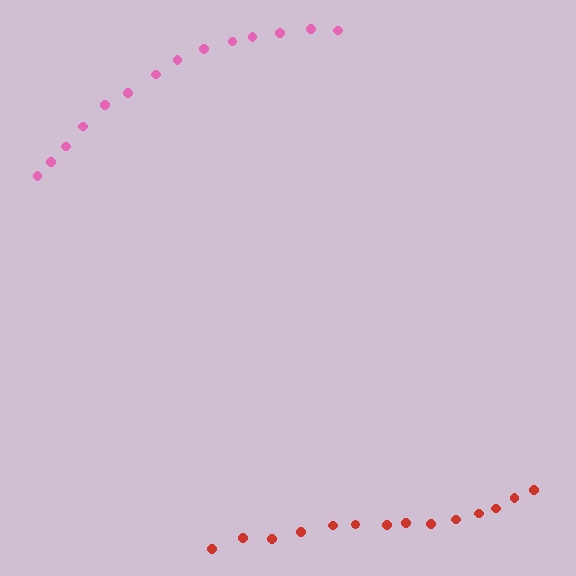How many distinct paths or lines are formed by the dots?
There are 2 distinct paths.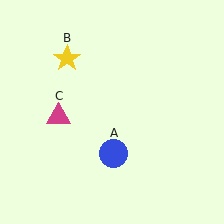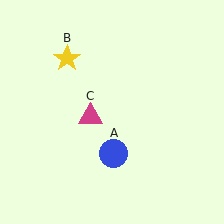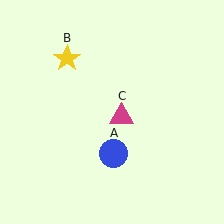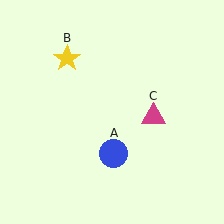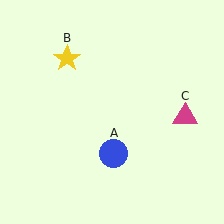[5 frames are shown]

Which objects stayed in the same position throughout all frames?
Blue circle (object A) and yellow star (object B) remained stationary.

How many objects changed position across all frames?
1 object changed position: magenta triangle (object C).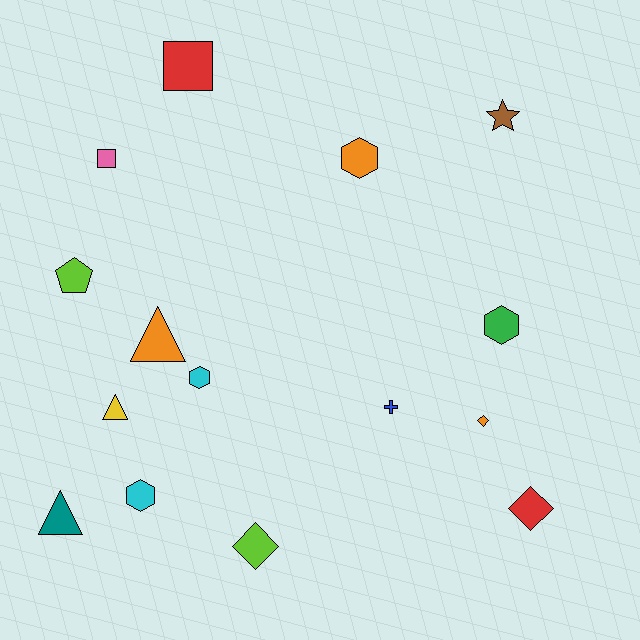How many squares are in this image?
There are 2 squares.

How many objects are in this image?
There are 15 objects.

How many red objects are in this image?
There are 2 red objects.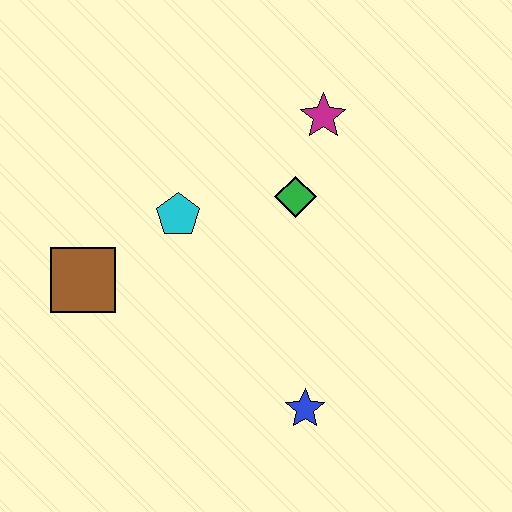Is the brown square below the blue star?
No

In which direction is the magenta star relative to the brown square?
The magenta star is to the right of the brown square.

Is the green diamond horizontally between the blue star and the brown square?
Yes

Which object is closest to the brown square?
The cyan pentagon is closest to the brown square.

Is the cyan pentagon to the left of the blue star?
Yes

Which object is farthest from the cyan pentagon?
The blue star is farthest from the cyan pentagon.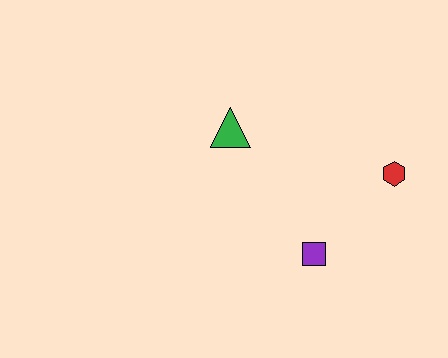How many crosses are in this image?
There are no crosses.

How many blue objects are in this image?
There are no blue objects.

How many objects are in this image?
There are 3 objects.